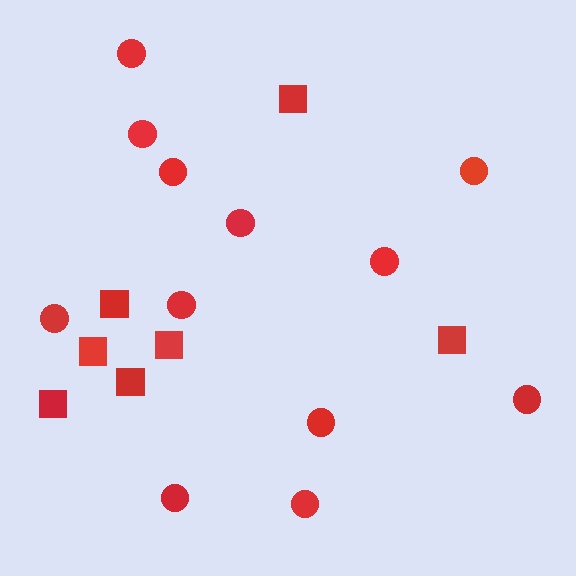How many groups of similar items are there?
There are 2 groups: one group of circles (12) and one group of squares (7).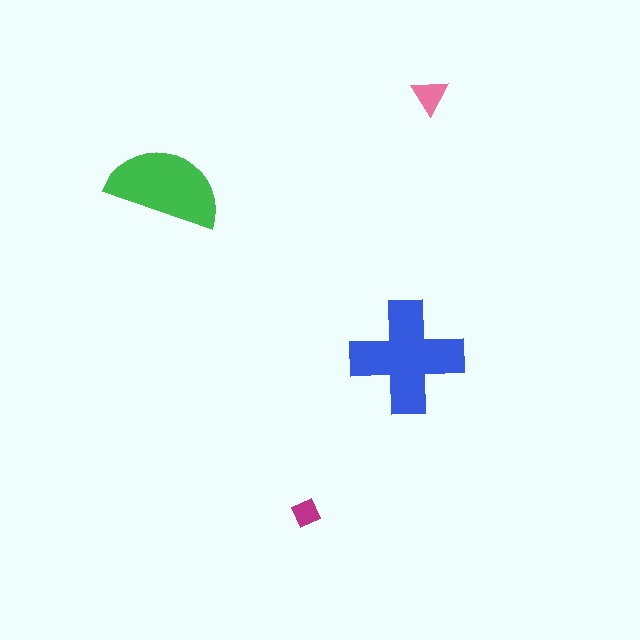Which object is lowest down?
The magenta diamond is bottommost.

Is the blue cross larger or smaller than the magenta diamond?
Larger.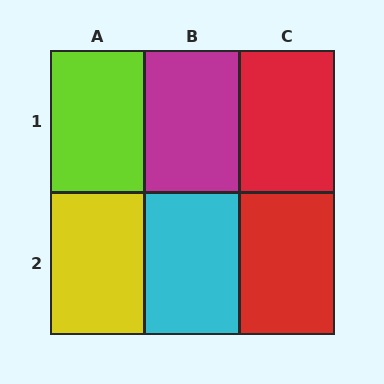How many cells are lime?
1 cell is lime.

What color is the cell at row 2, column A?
Yellow.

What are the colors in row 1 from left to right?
Lime, magenta, red.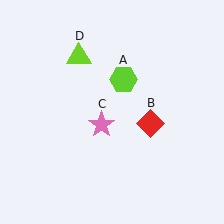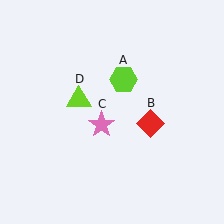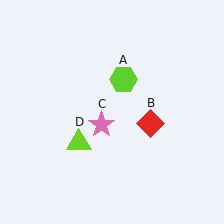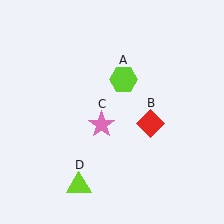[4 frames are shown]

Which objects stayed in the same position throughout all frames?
Lime hexagon (object A) and red diamond (object B) and pink star (object C) remained stationary.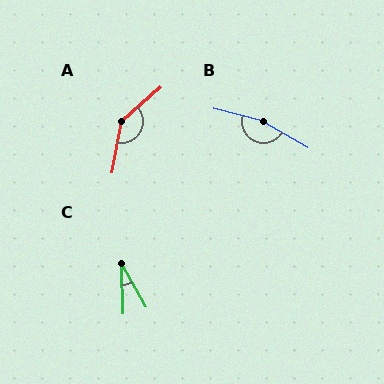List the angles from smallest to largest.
C (27°), A (142°), B (165°).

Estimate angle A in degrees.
Approximately 142 degrees.